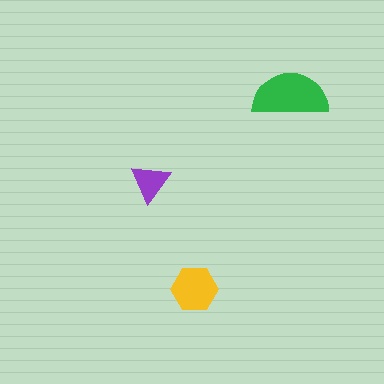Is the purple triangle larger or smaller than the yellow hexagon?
Smaller.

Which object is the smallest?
The purple triangle.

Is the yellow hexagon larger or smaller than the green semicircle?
Smaller.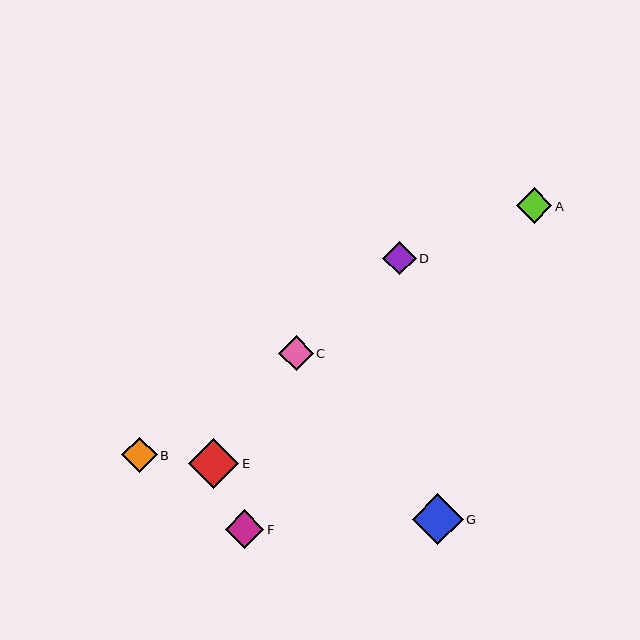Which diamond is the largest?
Diamond G is the largest with a size of approximately 51 pixels.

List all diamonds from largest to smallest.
From largest to smallest: G, E, F, B, A, C, D.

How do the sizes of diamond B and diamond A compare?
Diamond B and diamond A are approximately the same size.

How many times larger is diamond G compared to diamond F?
Diamond G is approximately 1.3 times the size of diamond F.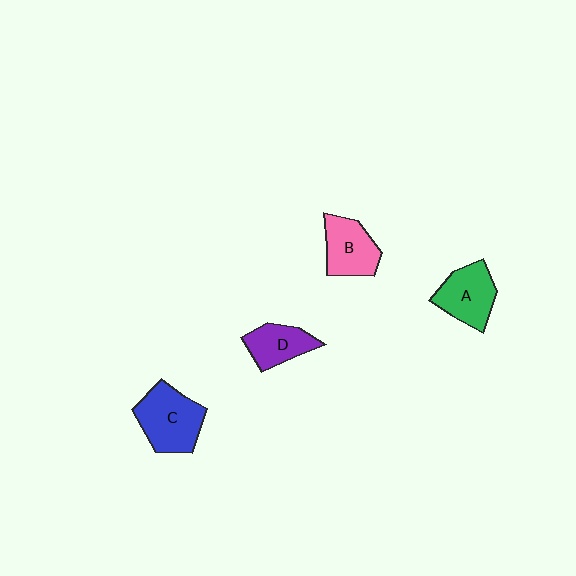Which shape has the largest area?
Shape C (blue).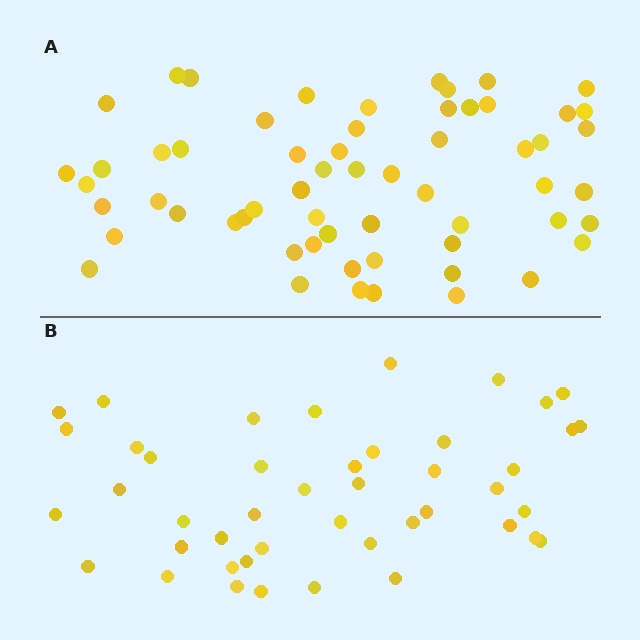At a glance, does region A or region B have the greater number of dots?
Region A (the top region) has more dots.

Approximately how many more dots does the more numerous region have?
Region A has approximately 15 more dots than region B.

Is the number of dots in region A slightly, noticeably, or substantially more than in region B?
Region A has noticeably more, but not dramatically so. The ratio is roughly 1.3 to 1.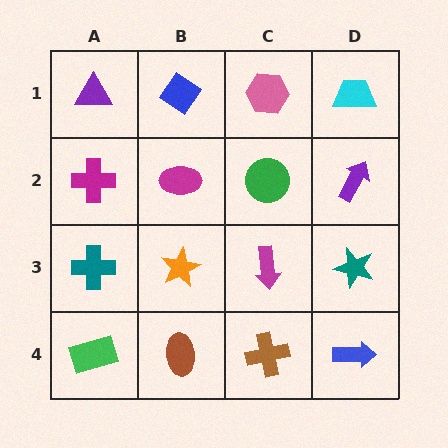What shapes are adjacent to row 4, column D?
A teal star (row 3, column D), a brown cross (row 4, column C).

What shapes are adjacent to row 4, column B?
An orange star (row 3, column B), a green rectangle (row 4, column A), a brown cross (row 4, column C).